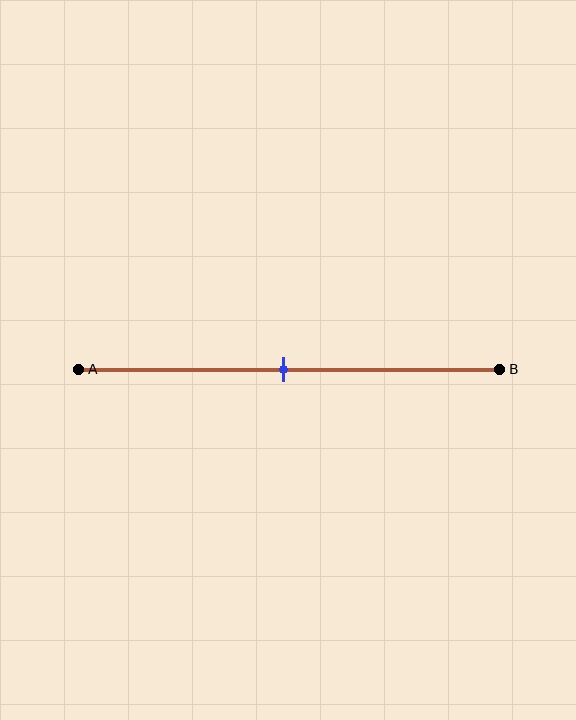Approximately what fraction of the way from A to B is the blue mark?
The blue mark is approximately 50% of the way from A to B.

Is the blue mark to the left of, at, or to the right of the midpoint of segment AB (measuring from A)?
The blue mark is approximately at the midpoint of segment AB.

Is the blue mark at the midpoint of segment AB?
Yes, the mark is approximately at the midpoint.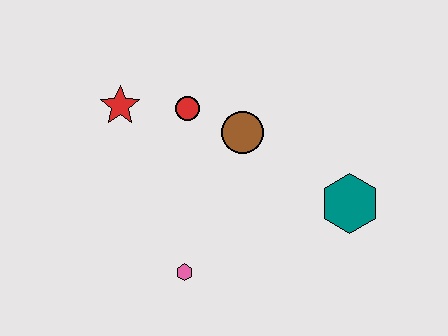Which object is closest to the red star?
The red circle is closest to the red star.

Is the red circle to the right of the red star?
Yes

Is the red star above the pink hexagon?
Yes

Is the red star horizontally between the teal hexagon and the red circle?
No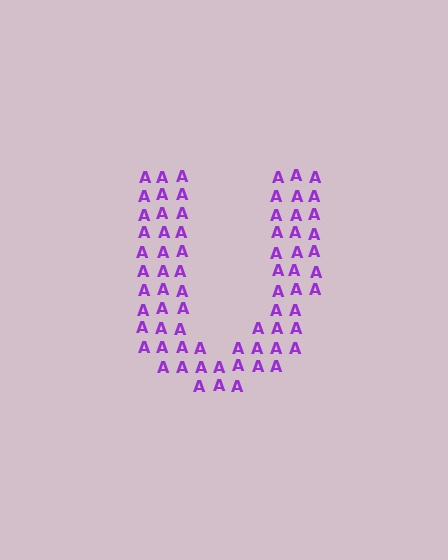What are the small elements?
The small elements are letter A's.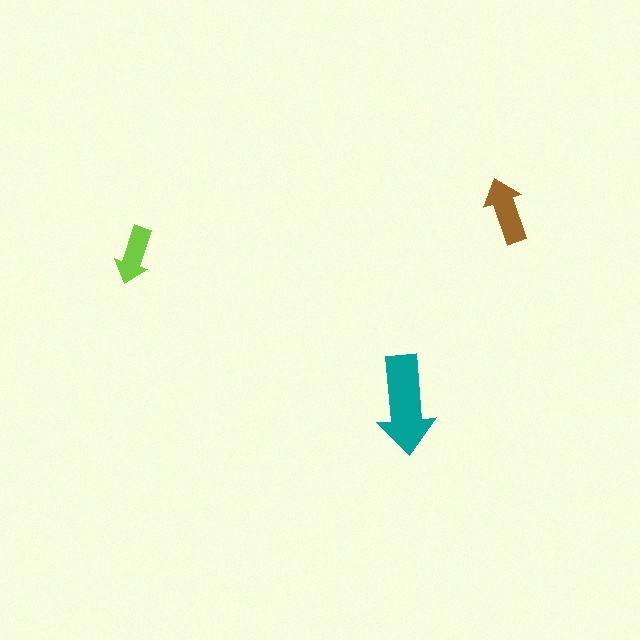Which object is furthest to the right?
The brown arrow is rightmost.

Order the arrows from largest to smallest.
the teal one, the brown one, the lime one.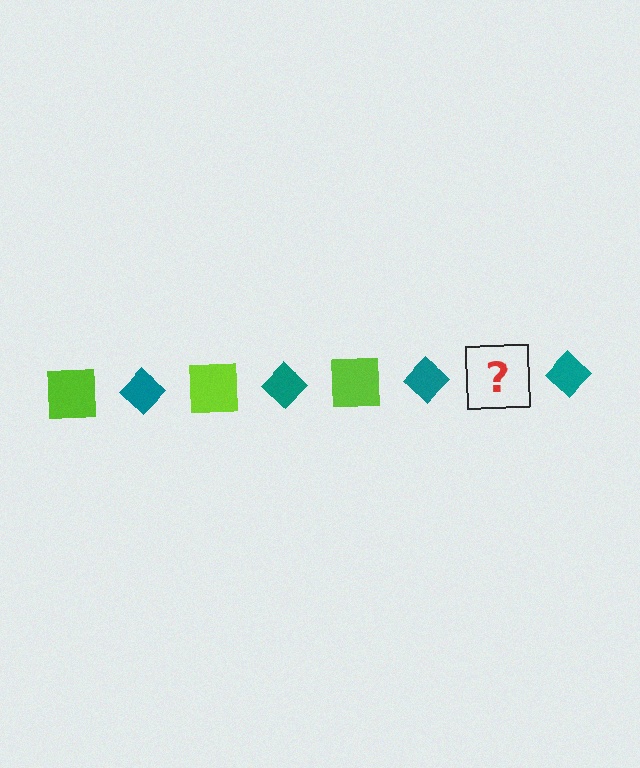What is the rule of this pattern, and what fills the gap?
The rule is that the pattern alternates between lime square and teal diamond. The gap should be filled with a lime square.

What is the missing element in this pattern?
The missing element is a lime square.